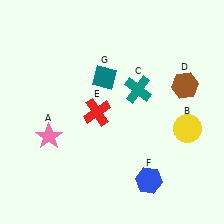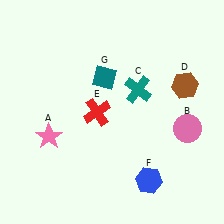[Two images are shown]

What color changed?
The circle (B) changed from yellow in Image 1 to pink in Image 2.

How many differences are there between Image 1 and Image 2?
There is 1 difference between the two images.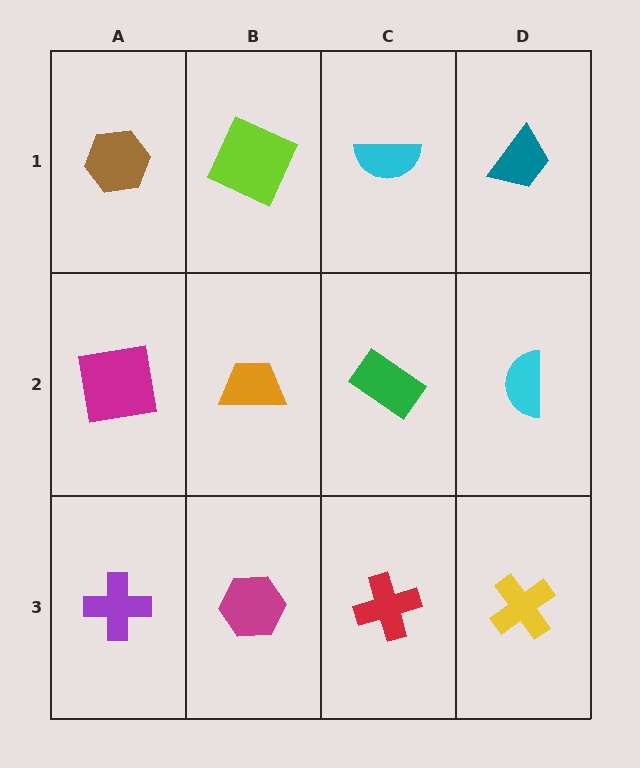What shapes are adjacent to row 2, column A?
A brown hexagon (row 1, column A), a purple cross (row 3, column A), an orange trapezoid (row 2, column B).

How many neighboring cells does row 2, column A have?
3.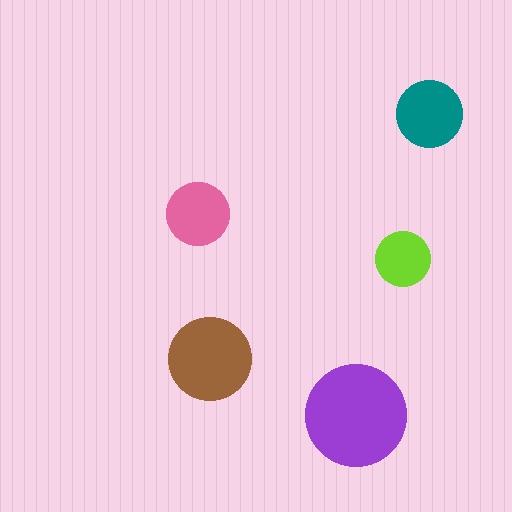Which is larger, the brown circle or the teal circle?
The brown one.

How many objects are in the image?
There are 5 objects in the image.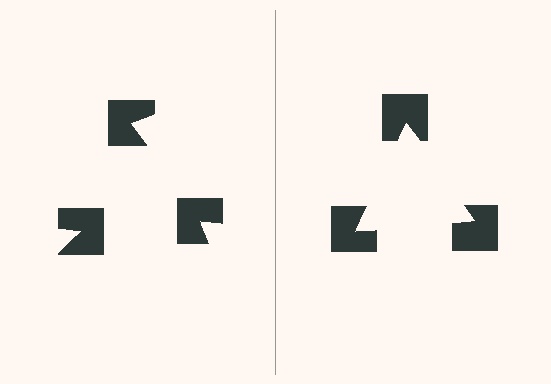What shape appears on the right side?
An illusory triangle.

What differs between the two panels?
The notched squares are positioned identically on both sides; only the wedge orientations differ. On the right they align to a triangle; on the left they are misaligned.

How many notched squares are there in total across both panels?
6 — 3 on each side.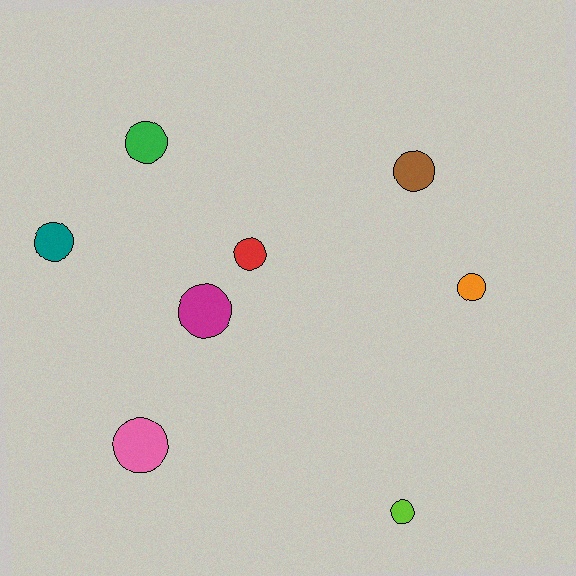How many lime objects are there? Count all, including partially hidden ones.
There is 1 lime object.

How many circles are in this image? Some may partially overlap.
There are 8 circles.